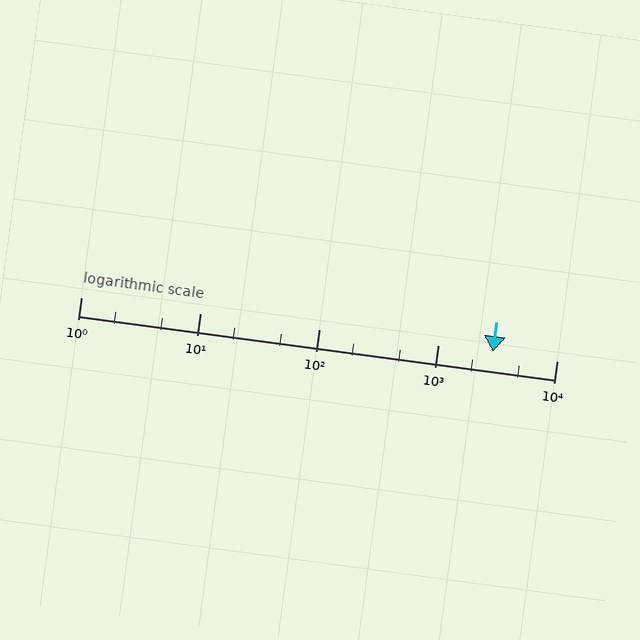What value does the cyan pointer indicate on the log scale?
The pointer indicates approximately 2900.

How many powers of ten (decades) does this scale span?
The scale spans 4 decades, from 1 to 10000.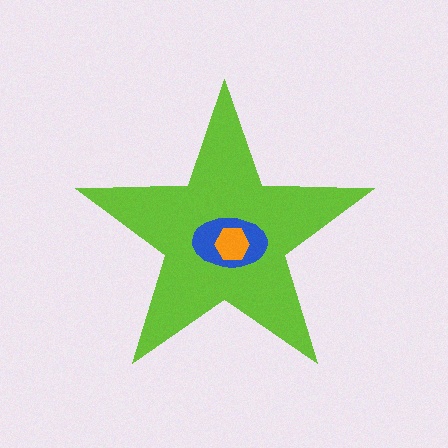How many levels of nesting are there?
3.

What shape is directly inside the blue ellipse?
The orange hexagon.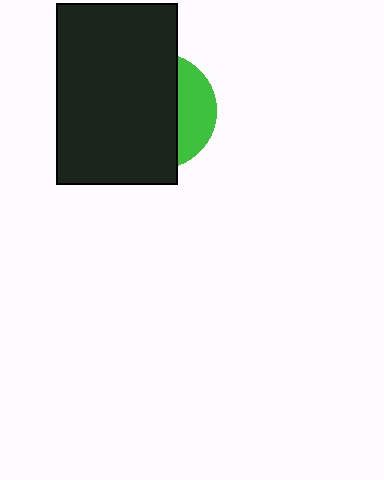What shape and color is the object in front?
The object in front is a black rectangle.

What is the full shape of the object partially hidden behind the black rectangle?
The partially hidden object is a green circle.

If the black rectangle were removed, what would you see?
You would see the complete green circle.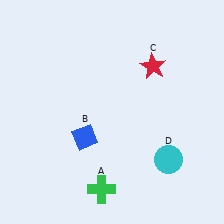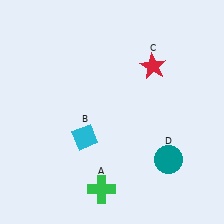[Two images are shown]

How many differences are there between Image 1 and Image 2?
There are 2 differences between the two images.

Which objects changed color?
B changed from blue to cyan. D changed from cyan to teal.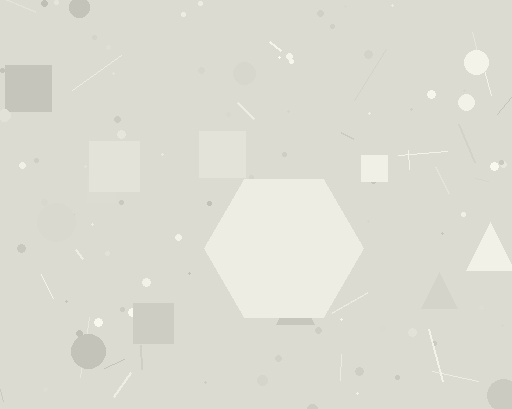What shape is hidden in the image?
A hexagon is hidden in the image.